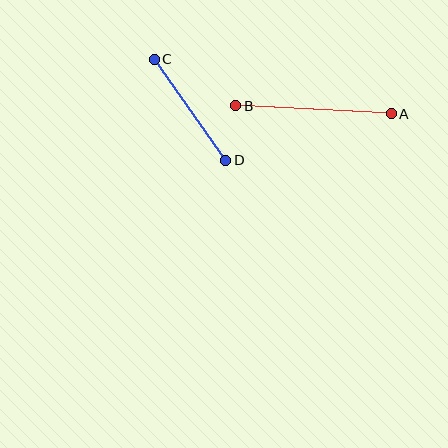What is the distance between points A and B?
The distance is approximately 156 pixels.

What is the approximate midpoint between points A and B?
The midpoint is at approximately (313, 110) pixels.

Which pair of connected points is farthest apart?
Points A and B are farthest apart.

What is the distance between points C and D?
The distance is approximately 124 pixels.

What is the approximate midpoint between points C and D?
The midpoint is at approximately (190, 110) pixels.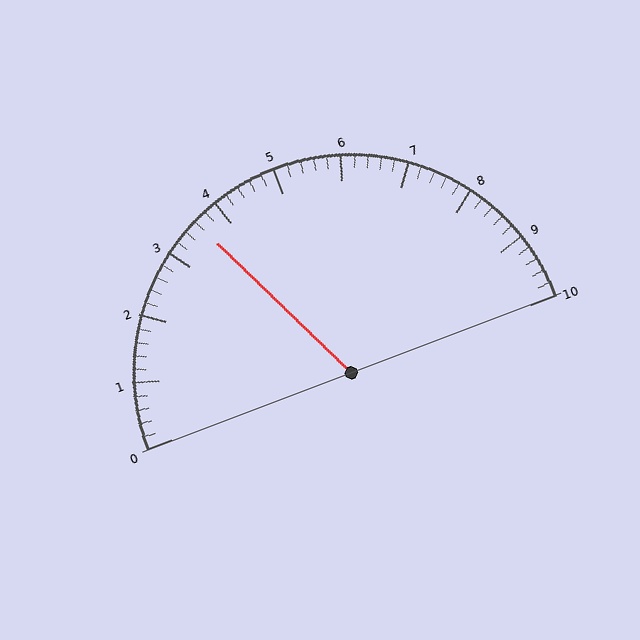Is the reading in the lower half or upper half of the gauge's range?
The reading is in the lower half of the range (0 to 10).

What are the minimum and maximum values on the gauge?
The gauge ranges from 0 to 10.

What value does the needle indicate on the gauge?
The needle indicates approximately 3.6.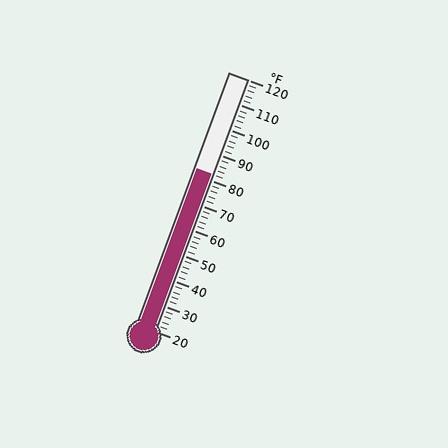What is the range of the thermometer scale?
The thermometer scale ranges from 20°F to 120°F.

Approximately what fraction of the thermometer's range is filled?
The thermometer is filled to approximately 60% of its range.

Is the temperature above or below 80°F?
The temperature is above 80°F.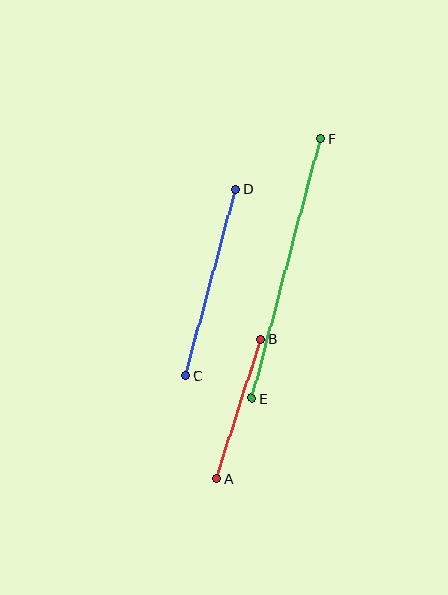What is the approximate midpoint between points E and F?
The midpoint is at approximately (286, 269) pixels.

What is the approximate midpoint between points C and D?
The midpoint is at approximately (210, 282) pixels.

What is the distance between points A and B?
The distance is approximately 147 pixels.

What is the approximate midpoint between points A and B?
The midpoint is at approximately (239, 409) pixels.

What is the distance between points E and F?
The distance is approximately 269 pixels.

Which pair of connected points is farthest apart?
Points E and F are farthest apart.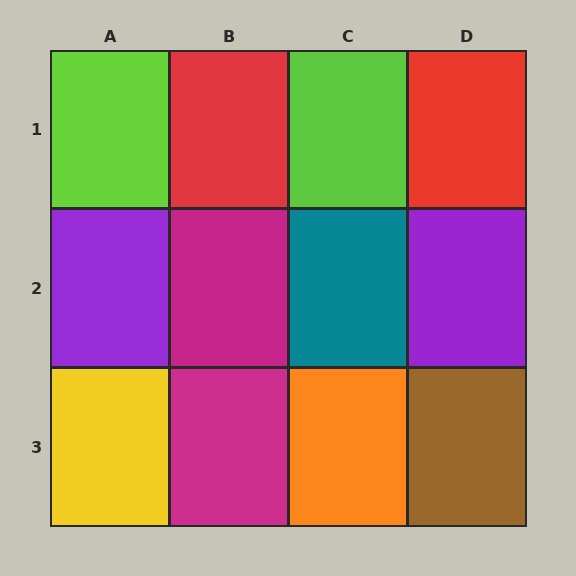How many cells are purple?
2 cells are purple.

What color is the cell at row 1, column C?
Lime.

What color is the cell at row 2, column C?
Teal.